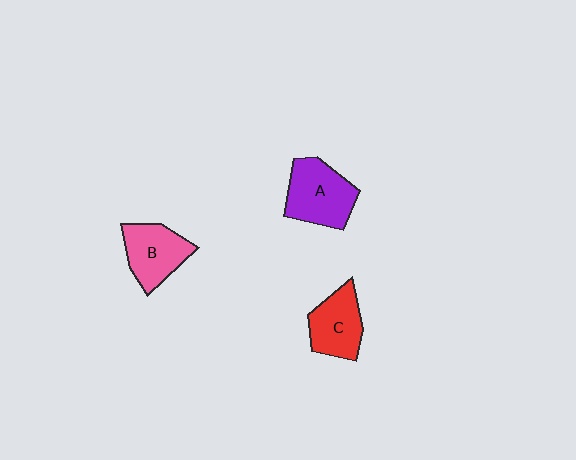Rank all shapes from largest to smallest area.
From largest to smallest: A (purple), B (pink), C (red).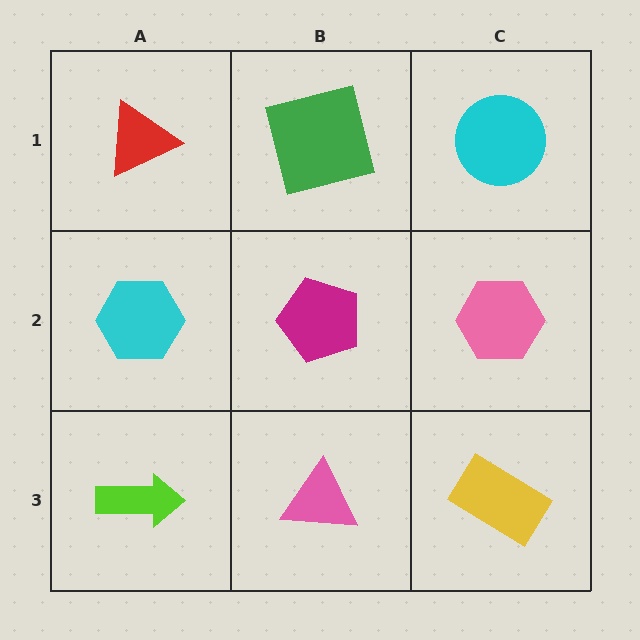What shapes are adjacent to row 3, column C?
A pink hexagon (row 2, column C), a pink triangle (row 3, column B).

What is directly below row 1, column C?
A pink hexagon.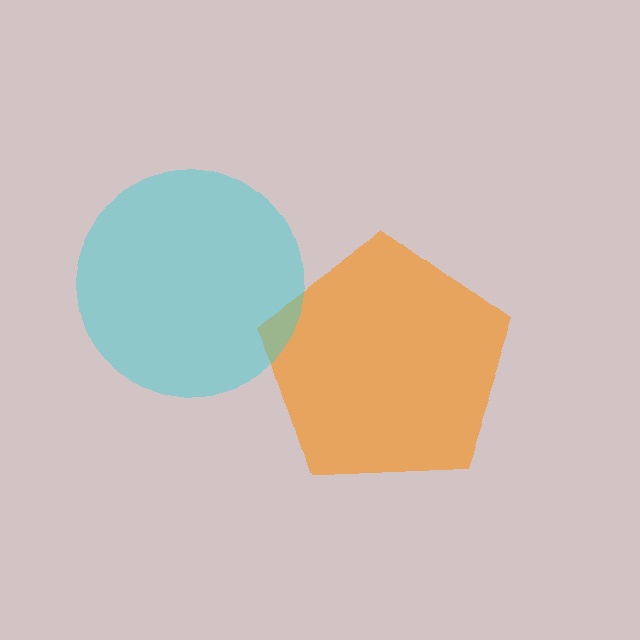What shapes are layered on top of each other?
The layered shapes are: an orange pentagon, a cyan circle.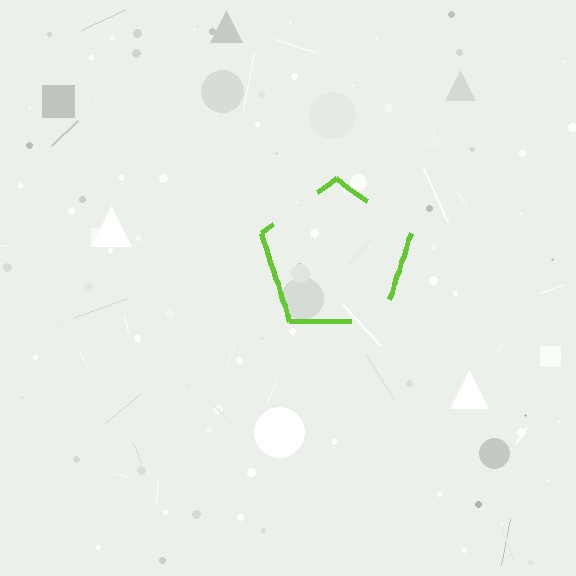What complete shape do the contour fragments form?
The contour fragments form a pentagon.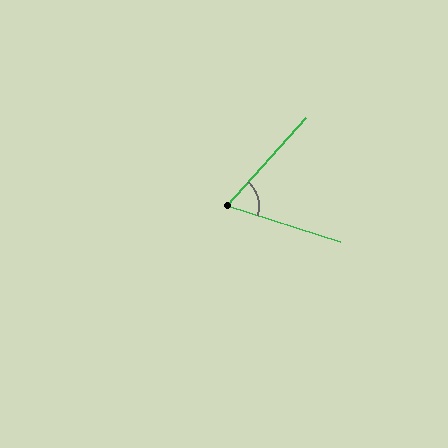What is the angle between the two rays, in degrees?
Approximately 65 degrees.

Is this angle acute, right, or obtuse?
It is acute.